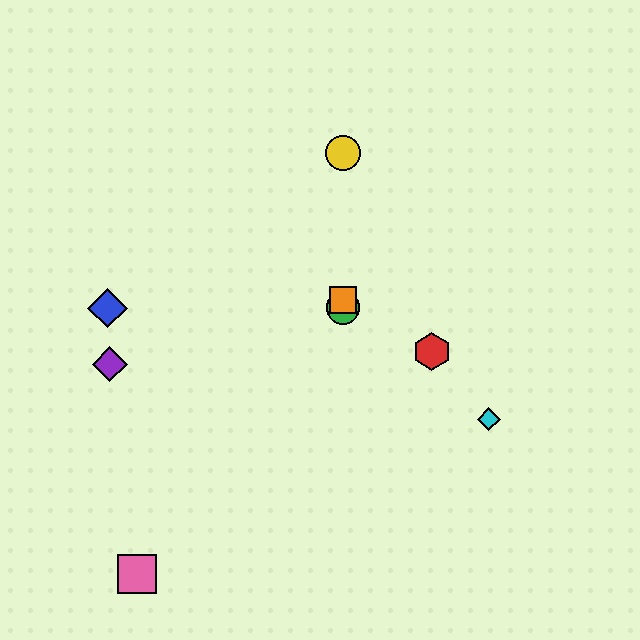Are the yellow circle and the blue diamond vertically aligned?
No, the yellow circle is at x≈343 and the blue diamond is at x≈107.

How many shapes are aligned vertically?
3 shapes (the green circle, the yellow circle, the orange square) are aligned vertically.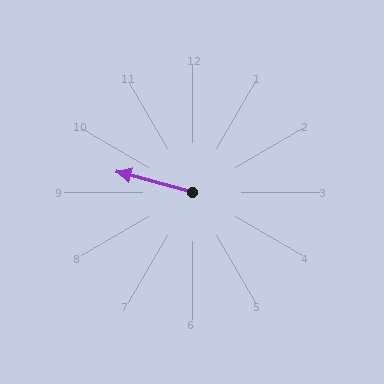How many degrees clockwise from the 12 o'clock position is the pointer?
Approximately 285 degrees.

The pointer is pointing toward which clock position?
Roughly 10 o'clock.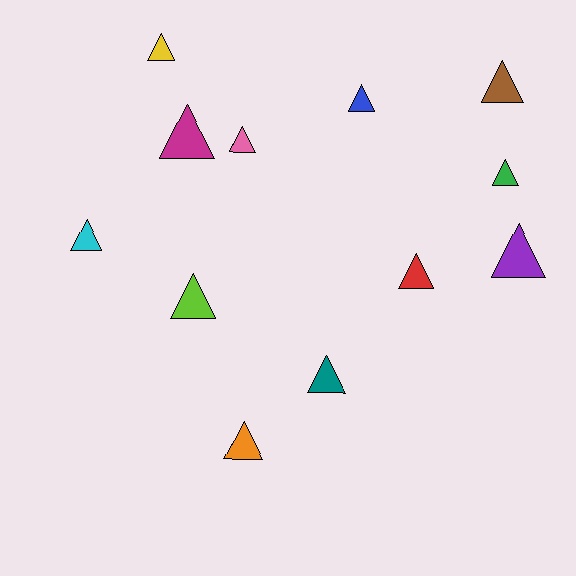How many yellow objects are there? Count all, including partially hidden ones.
There is 1 yellow object.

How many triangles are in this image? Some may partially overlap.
There are 12 triangles.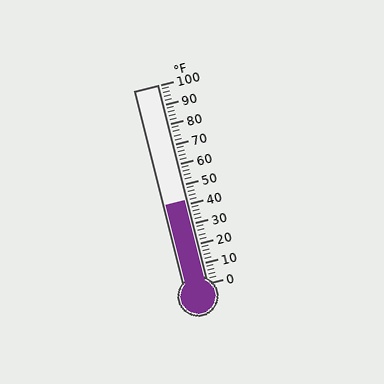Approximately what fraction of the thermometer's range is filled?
The thermometer is filled to approximately 40% of its range.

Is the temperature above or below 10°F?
The temperature is above 10°F.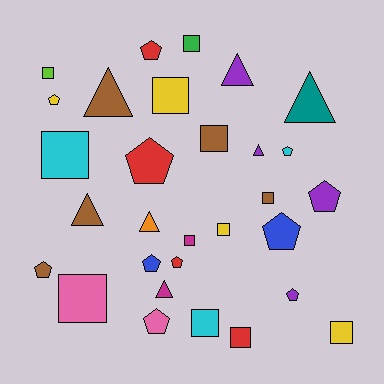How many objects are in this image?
There are 30 objects.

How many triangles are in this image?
There are 7 triangles.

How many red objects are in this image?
There are 4 red objects.